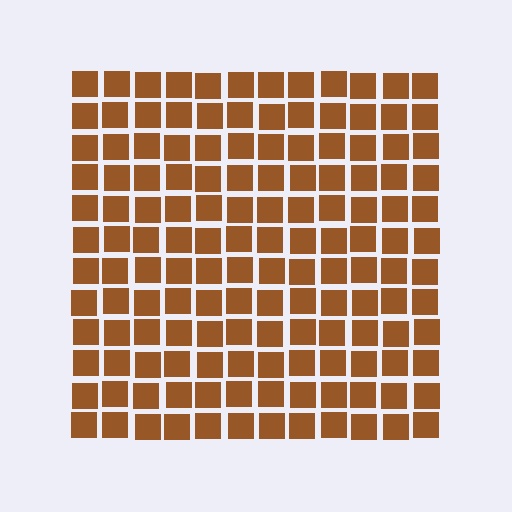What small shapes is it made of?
It is made of small squares.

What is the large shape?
The large shape is a square.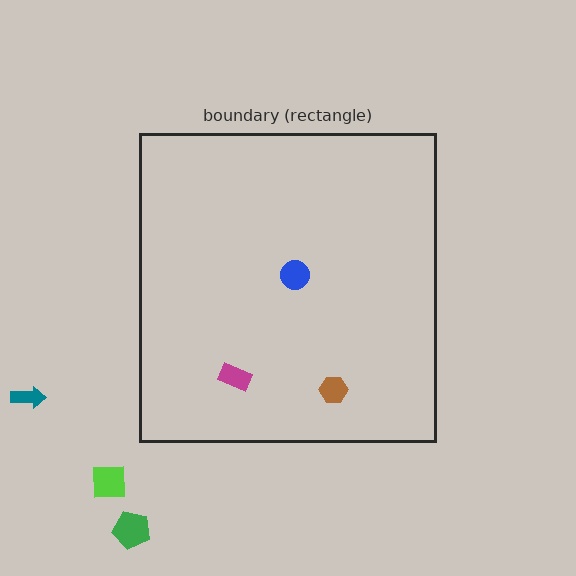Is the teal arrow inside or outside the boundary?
Outside.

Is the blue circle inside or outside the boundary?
Inside.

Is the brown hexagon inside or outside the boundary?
Inside.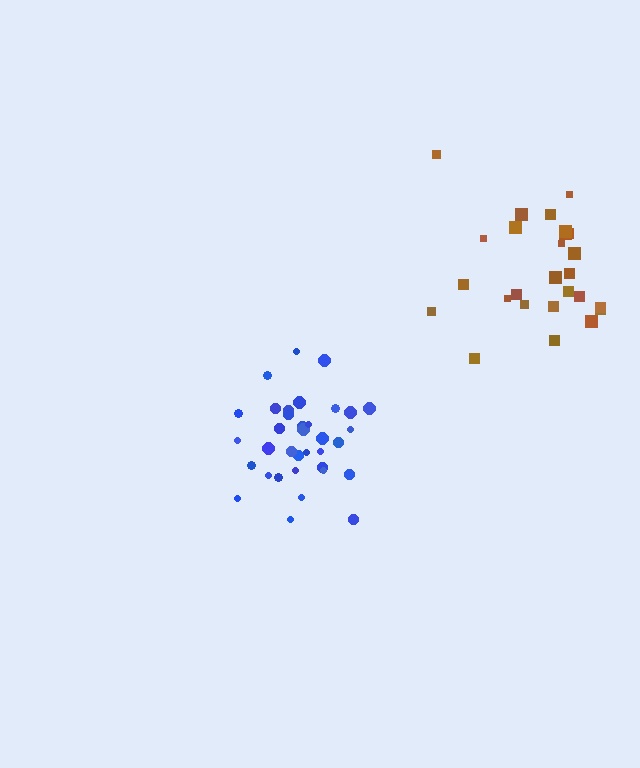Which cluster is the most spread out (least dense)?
Brown.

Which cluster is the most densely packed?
Blue.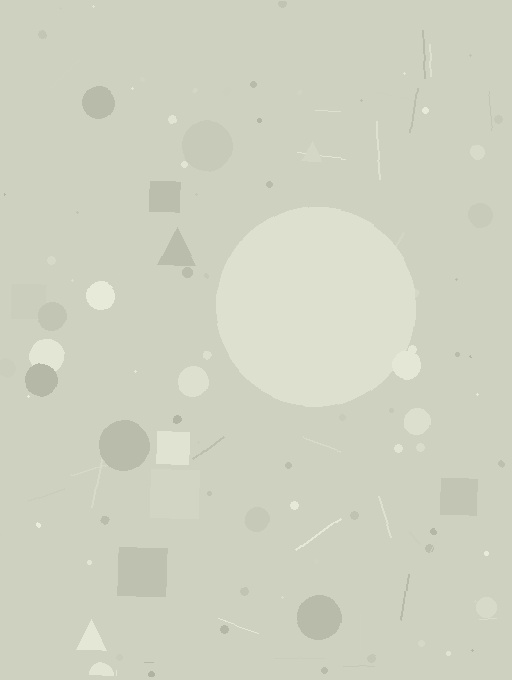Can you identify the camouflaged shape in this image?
The camouflaged shape is a circle.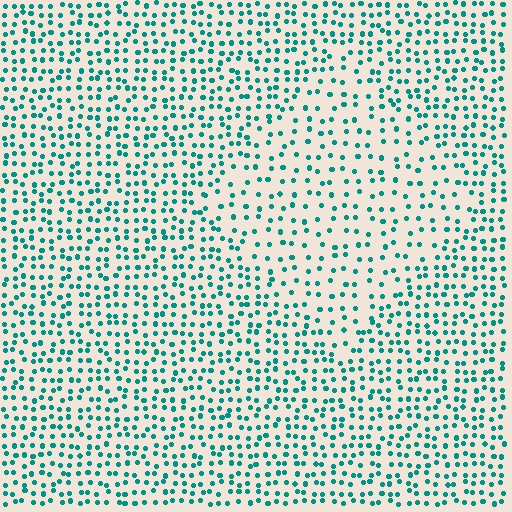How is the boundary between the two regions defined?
The boundary is defined by a change in element density (approximately 1.8x ratio). All elements are the same color, size, and shape.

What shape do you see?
I see a diamond.